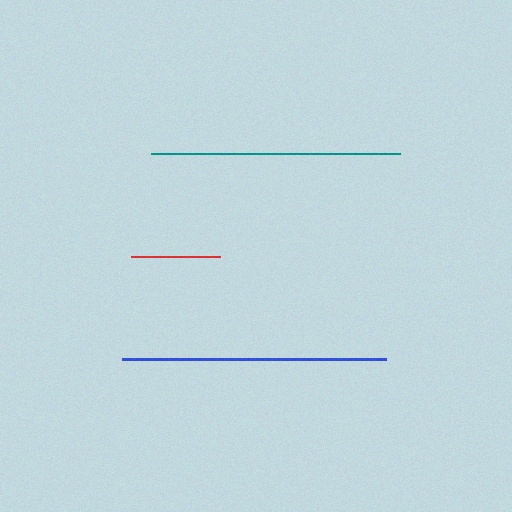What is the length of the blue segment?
The blue segment is approximately 263 pixels long.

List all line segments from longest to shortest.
From longest to shortest: blue, teal, red.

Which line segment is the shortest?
The red line is the shortest at approximately 88 pixels.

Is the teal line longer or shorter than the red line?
The teal line is longer than the red line.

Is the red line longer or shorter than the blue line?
The blue line is longer than the red line.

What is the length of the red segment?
The red segment is approximately 88 pixels long.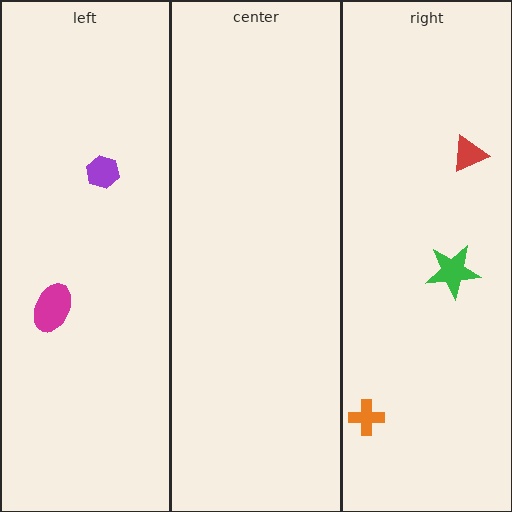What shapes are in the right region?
The red triangle, the orange cross, the green star.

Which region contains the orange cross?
The right region.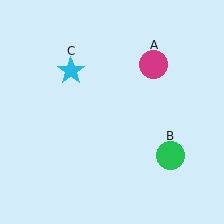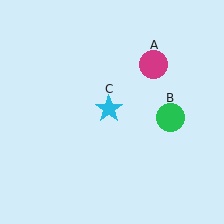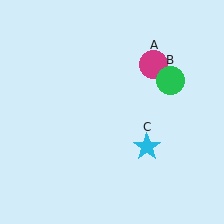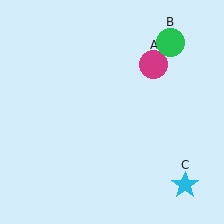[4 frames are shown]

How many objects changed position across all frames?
2 objects changed position: green circle (object B), cyan star (object C).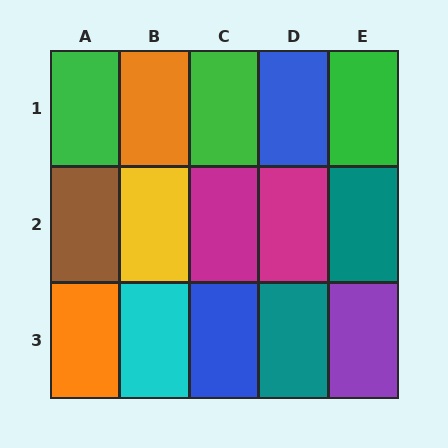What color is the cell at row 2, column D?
Magenta.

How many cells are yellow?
1 cell is yellow.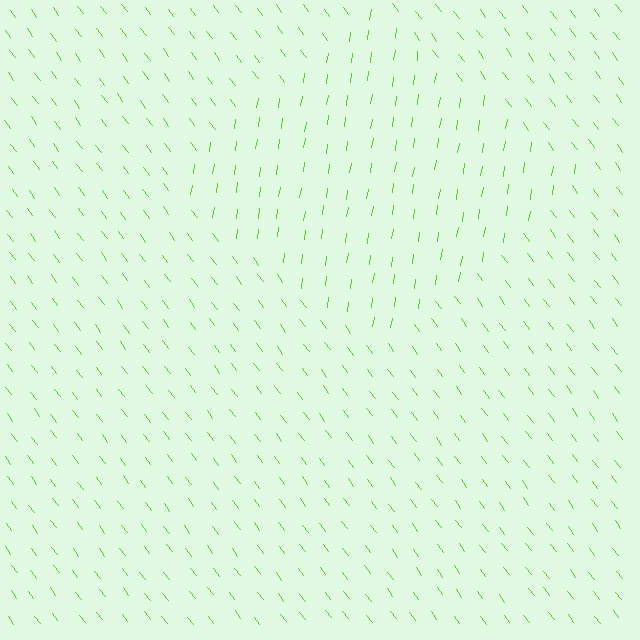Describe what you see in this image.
The image is filled with small lime line segments. A diamond region in the image has lines oriented differently from the surrounding lines, creating a visible texture boundary.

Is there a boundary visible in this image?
Yes, there is a texture boundary formed by a change in line orientation.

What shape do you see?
I see a diamond.